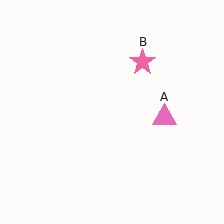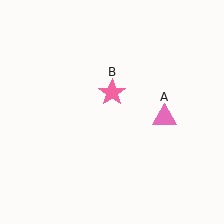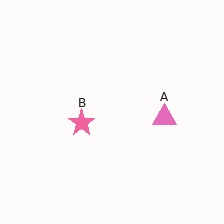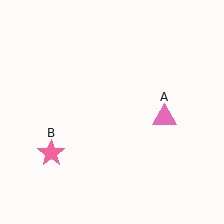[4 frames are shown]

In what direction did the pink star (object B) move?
The pink star (object B) moved down and to the left.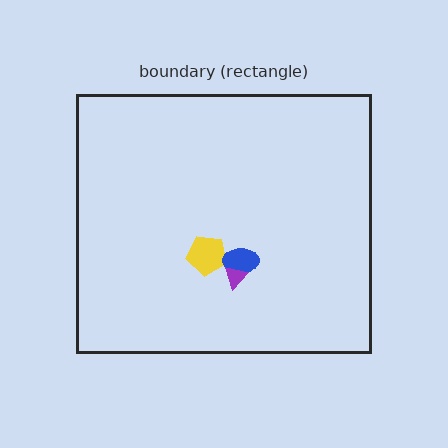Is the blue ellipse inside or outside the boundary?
Inside.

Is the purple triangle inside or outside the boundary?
Inside.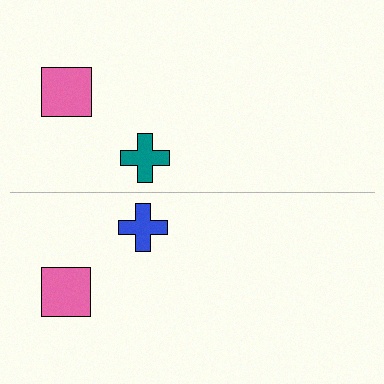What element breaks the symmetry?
The blue cross on the bottom side breaks the symmetry — its mirror counterpart is teal.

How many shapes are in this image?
There are 4 shapes in this image.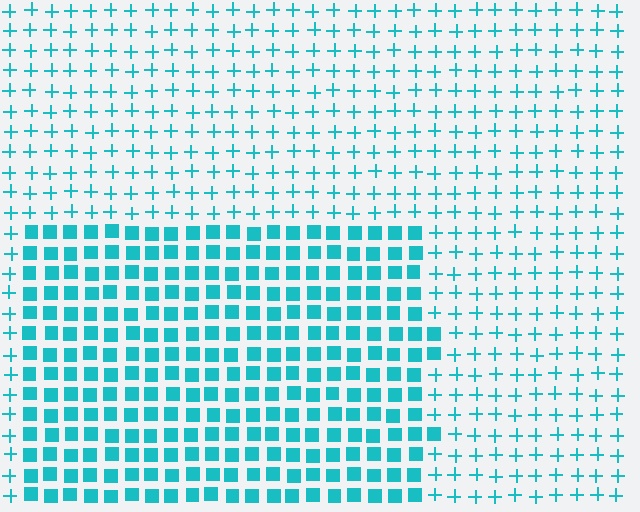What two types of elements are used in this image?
The image uses squares inside the rectangle region and plus signs outside it.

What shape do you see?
I see a rectangle.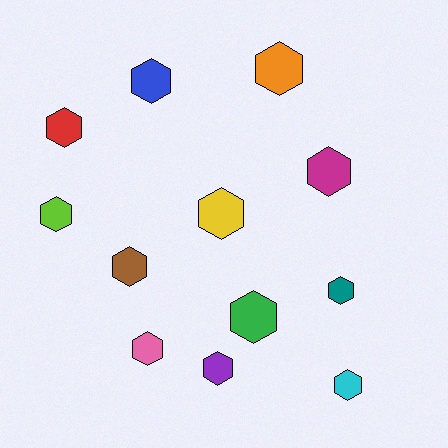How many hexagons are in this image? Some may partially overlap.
There are 12 hexagons.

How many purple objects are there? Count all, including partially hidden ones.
There is 1 purple object.